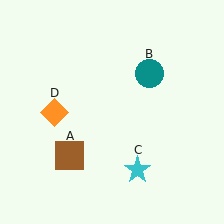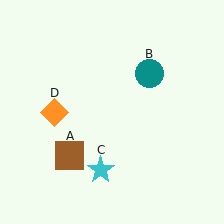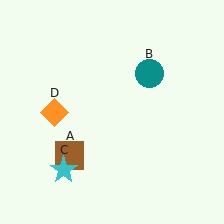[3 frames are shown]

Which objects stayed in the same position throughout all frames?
Brown square (object A) and teal circle (object B) and orange diamond (object D) remained stationary.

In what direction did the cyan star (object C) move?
The cyan star (object C) moved left.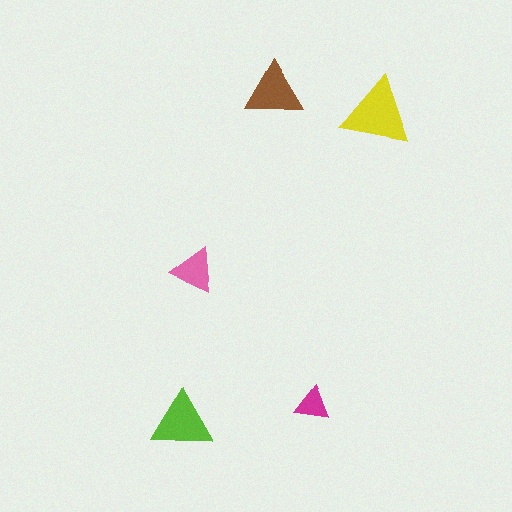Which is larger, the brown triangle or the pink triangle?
The brown one.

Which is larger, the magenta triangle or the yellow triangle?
The yellow one.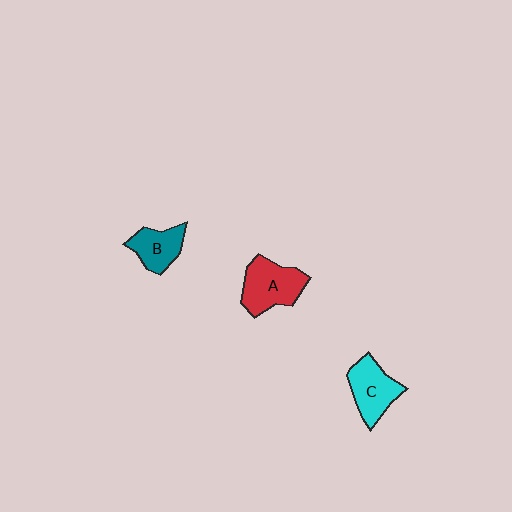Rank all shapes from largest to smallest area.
From largest to smallest: A (red), C (cyan), B (teal).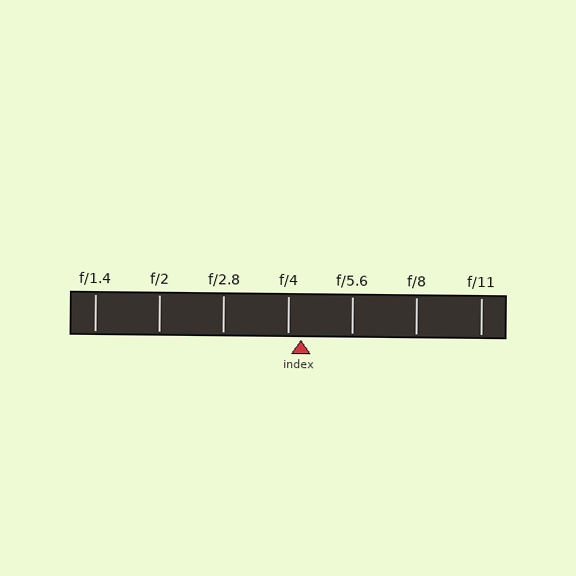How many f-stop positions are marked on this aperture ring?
There are 7 f-stop positions marked.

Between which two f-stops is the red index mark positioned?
The index mark is between f/4 and f/5.6.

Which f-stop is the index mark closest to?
The index mark is closest to f/4.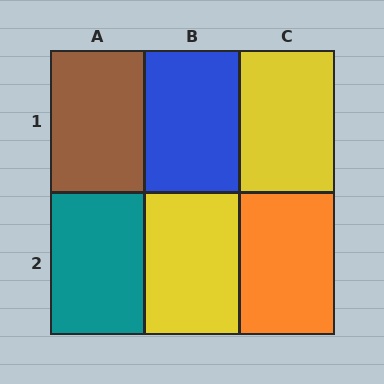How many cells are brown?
1 cell is brown.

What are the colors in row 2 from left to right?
Teal, yellow, orange.